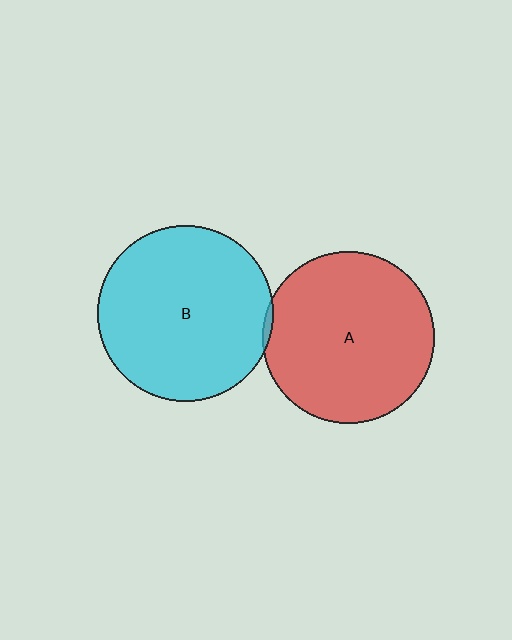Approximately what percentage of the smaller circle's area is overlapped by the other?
Approximately 5%.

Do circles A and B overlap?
Yes.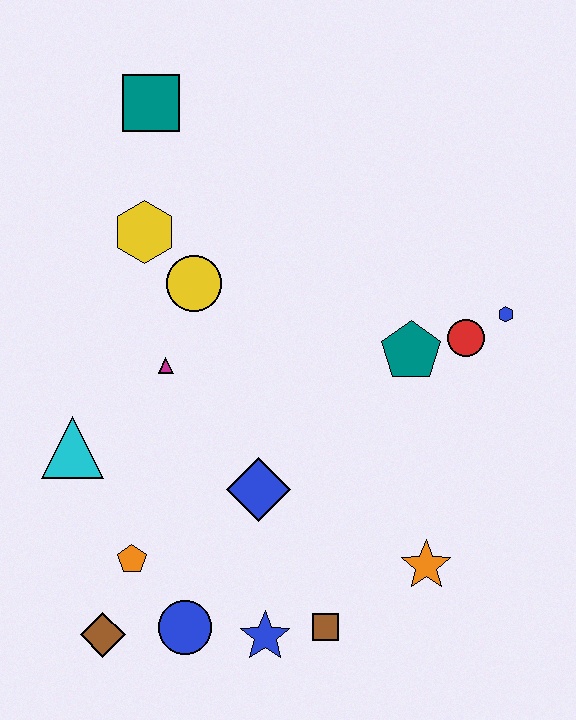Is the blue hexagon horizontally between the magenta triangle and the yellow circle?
No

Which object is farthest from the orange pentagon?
The teal square is farthest from the orange pentagon.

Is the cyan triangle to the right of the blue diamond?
No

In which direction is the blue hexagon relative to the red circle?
The blue hexagon is to the right of the red circle.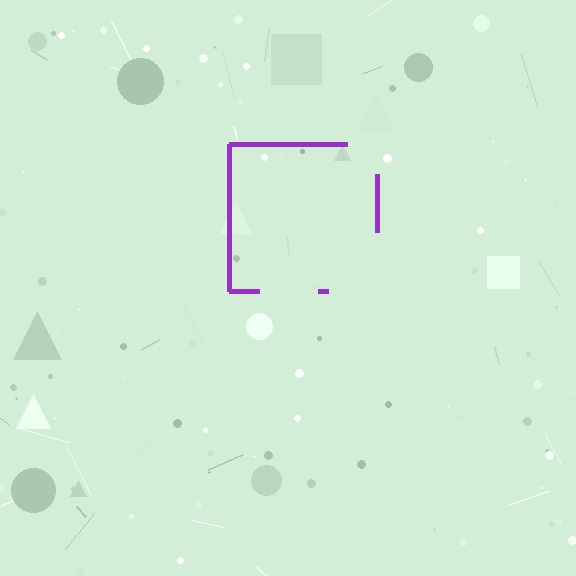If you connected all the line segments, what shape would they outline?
They would outline a square.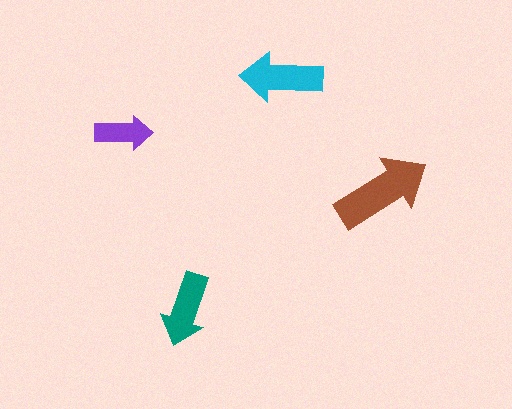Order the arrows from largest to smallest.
the brown one, the cyan one, the teal one, the purple one.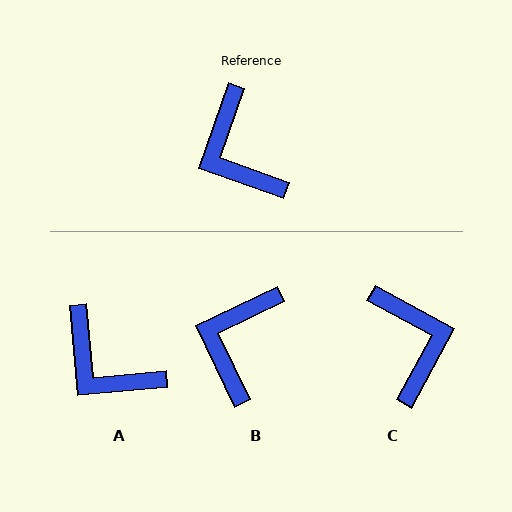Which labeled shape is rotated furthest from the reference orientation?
C, about 171 degrees away.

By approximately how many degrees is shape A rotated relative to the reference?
Approximately 24 degrees counter-clockwise.